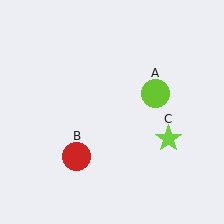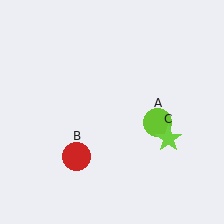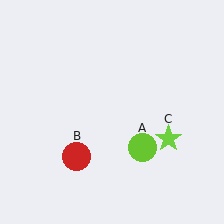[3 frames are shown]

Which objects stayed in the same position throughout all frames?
Red circle (object B) and lime star (object C) remained stationary.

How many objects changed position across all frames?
1 object changed position: lime circle (object A).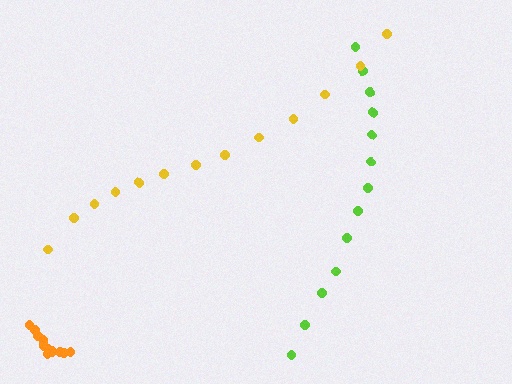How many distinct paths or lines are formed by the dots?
There are 3 distinct paths.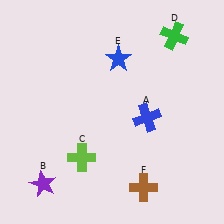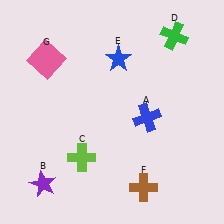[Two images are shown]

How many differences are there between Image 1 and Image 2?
There is 1 difference between the two images.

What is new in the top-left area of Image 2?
A pink square (G) was added in the top-left area of Image 2.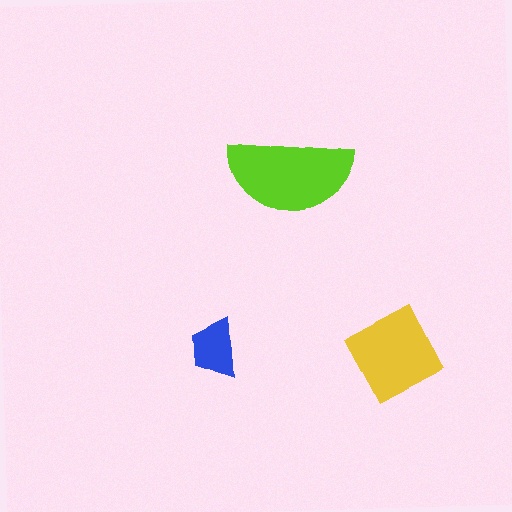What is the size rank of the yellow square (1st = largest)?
2nd.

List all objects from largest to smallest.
The lime semicircle, the yellow square, the blue trapezoid.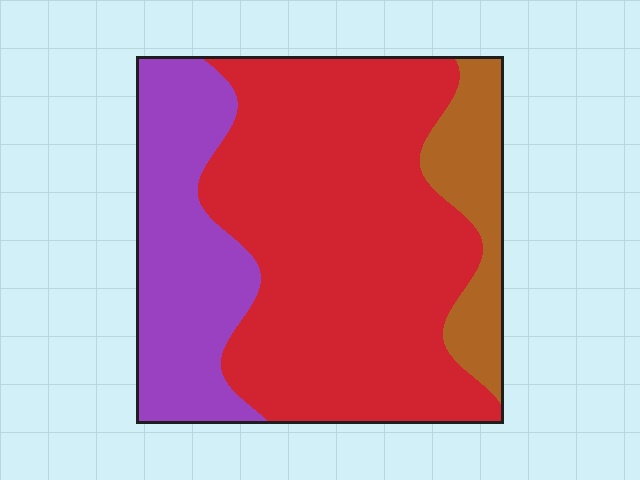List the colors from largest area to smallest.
From largest to smallest: red, purple, brown.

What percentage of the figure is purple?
Purple covers 26% of the figure.